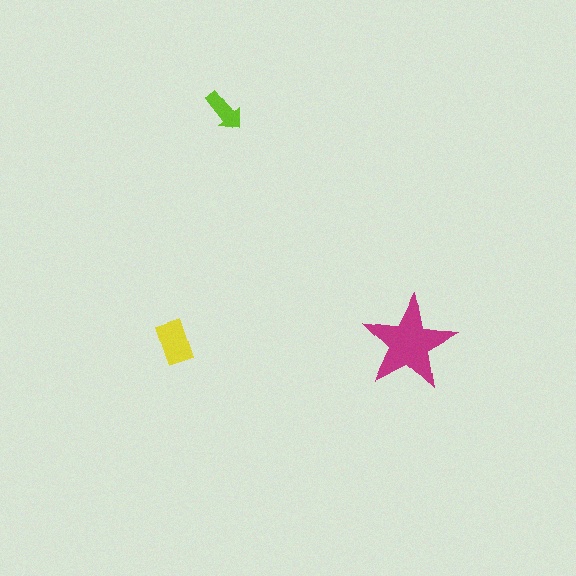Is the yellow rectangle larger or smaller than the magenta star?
Smaller.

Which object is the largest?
The magenta star.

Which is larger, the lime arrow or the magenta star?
The magenta star.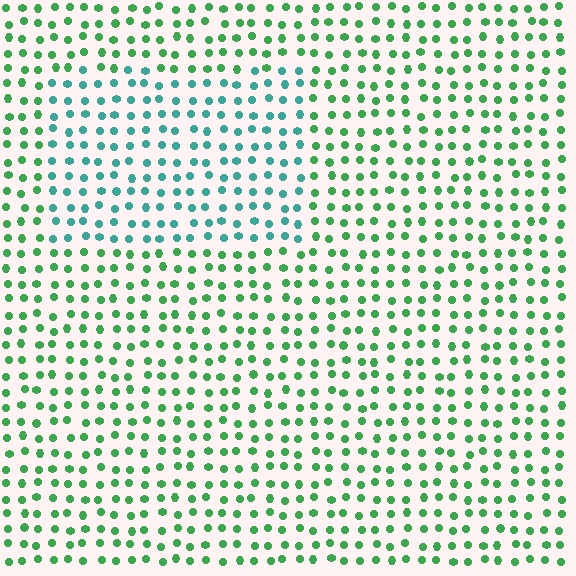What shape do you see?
I see a rectangle.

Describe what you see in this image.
The image is filled with small green elements in a uniform arrangement. A rectangle-shaped region is visible where the elements are tinted to a slightly different hue, forming a subtle color boundary.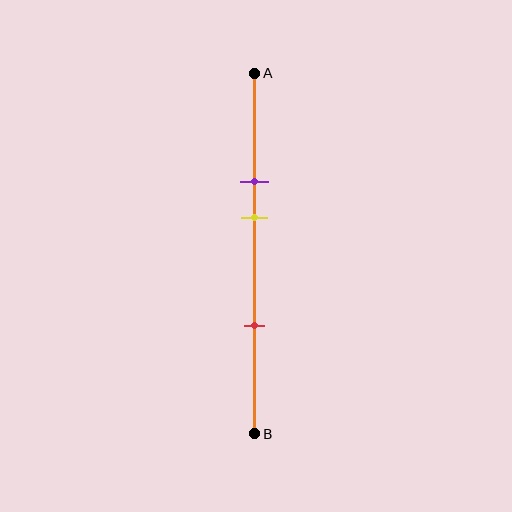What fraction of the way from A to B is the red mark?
The red mark is approximately 70% (0.7) of the way from A to B.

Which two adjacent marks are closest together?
The purple and yellow marks are the closest adjacent pair.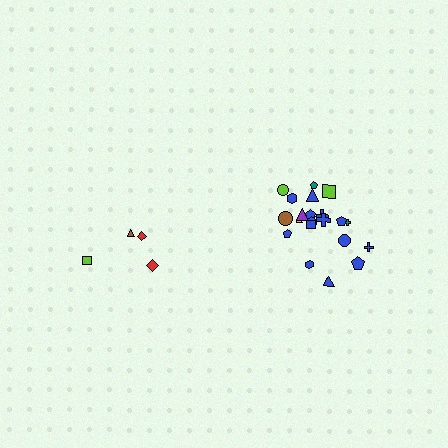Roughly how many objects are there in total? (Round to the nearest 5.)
Roughly 25 objects in total.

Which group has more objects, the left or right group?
The right group.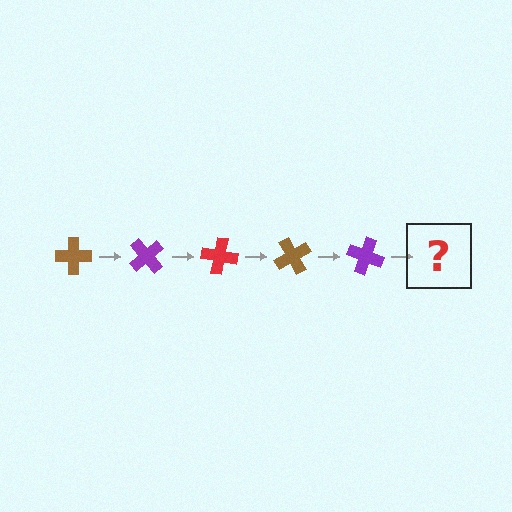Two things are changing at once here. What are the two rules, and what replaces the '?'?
The two rules are that it rotates 50 degrees each step and the color cycles through brown, purple, and red. The '?' should be a red cross, rotated 250 degrees from the start.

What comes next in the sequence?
The next element should be a red cross, rotated 250 degrees from the start.